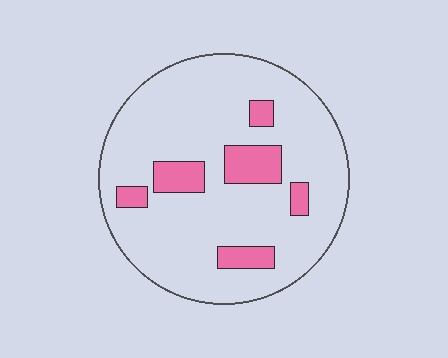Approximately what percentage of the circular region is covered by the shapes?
Approximately 15%.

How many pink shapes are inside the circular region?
6.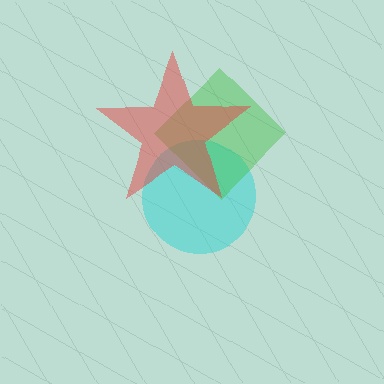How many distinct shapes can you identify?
There are 3 distinct shapes: a cyan circle, a green diamond, a red star.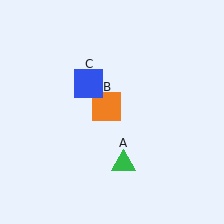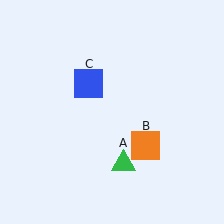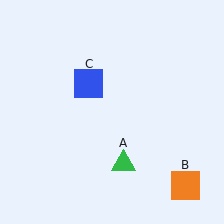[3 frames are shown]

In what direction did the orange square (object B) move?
The orange square (object B) moved down and to the right.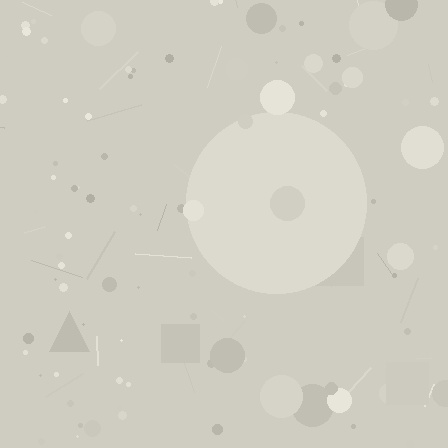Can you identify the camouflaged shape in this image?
The camouflaged shape is a circle.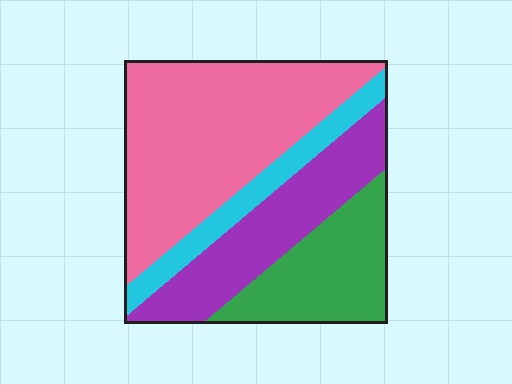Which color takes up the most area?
Pink, at roughly 45%.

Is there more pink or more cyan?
Pink.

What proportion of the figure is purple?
Purple takes up less than a quarter of the figure.